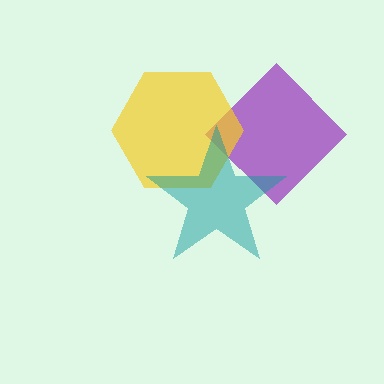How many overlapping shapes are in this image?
There are 3 overlapping shapes in the image.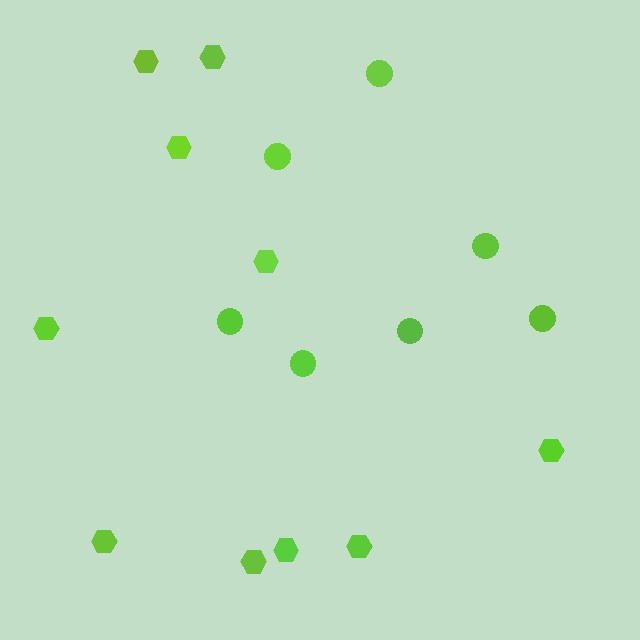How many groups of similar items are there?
There are 2 groups: one group of hexagons (10) and one group of circles (7).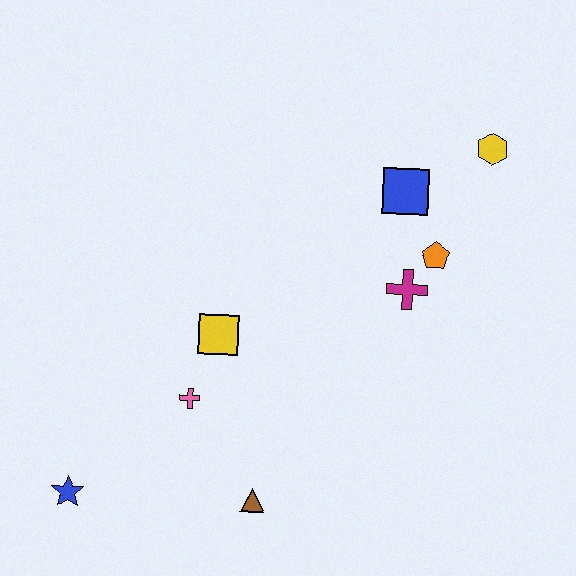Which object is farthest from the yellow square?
The yellow hexagon is farthest from the yellow square.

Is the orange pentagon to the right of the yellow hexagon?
No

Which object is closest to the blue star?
The pink cross is closest to the blue star.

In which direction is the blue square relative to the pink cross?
The blue square is above the pink cross.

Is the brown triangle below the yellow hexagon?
Yes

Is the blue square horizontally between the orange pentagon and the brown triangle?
Yes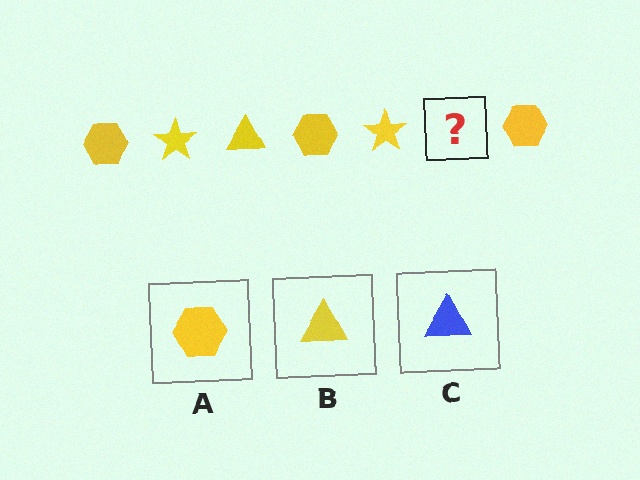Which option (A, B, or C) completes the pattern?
B.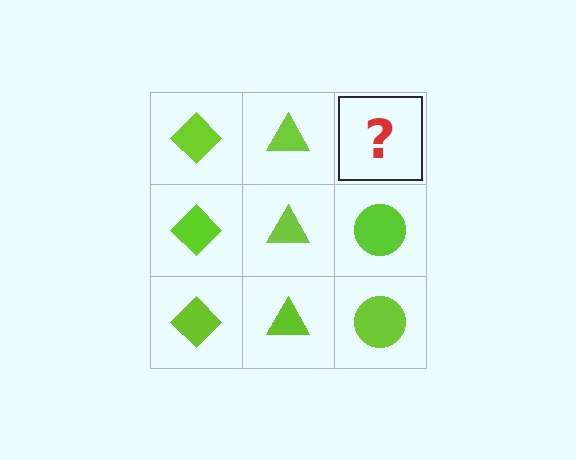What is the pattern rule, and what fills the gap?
The rule is that each column has a consistent shape. The gap should be filled with a lime circle.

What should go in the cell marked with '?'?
The missing cell should contain a lime circle.